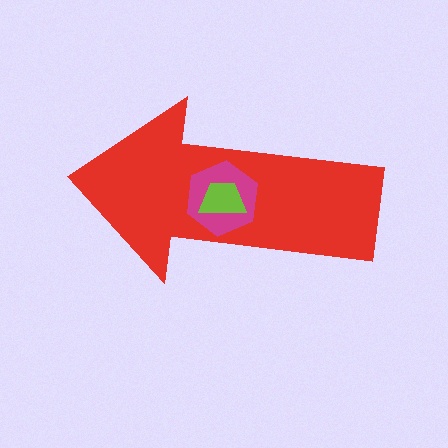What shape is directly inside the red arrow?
The magenta hexagon.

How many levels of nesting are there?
3.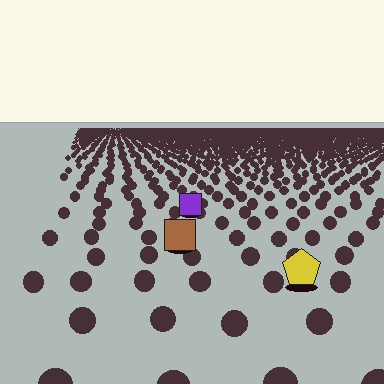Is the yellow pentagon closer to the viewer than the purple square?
Yes. The yellow pentagon is closer — you can tell from the texture gradient: the ground texture is coarser near it.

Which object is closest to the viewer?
The yellow pentagon is closest. The texture marks near it are larger and more spread out.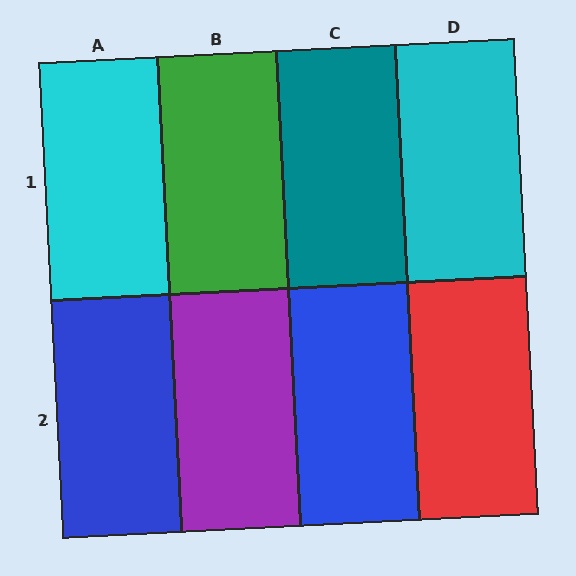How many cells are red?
1 cell is red.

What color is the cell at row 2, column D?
Red.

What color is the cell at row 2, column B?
Purple.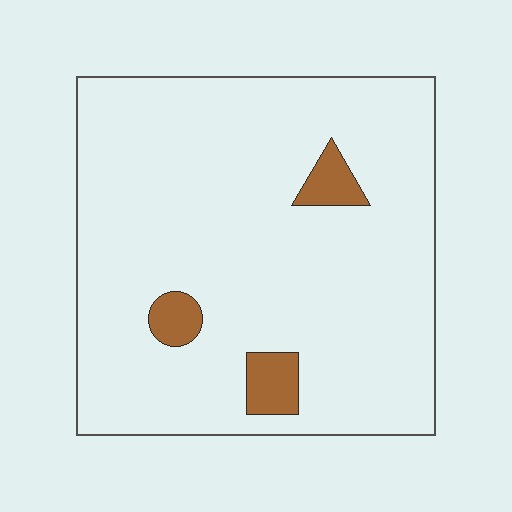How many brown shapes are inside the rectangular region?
3.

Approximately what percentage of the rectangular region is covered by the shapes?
Approximately 5%.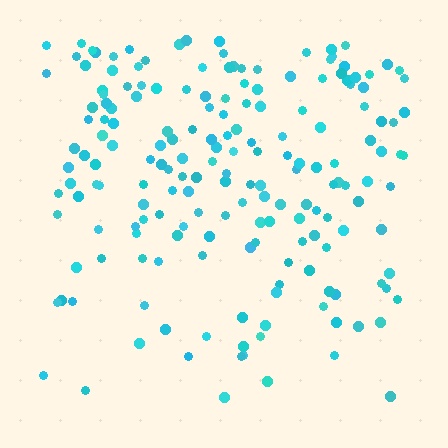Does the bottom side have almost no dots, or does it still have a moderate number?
Still a moderate number, just noticeably fewer than the top.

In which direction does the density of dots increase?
From bottom to top, with the top side densest.